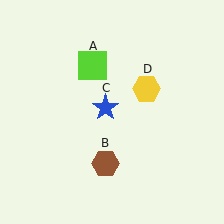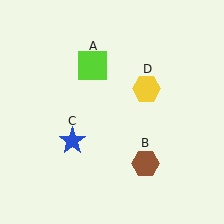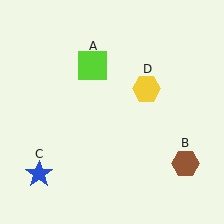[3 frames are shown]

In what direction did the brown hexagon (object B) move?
The brown hexagon (object B) moved right.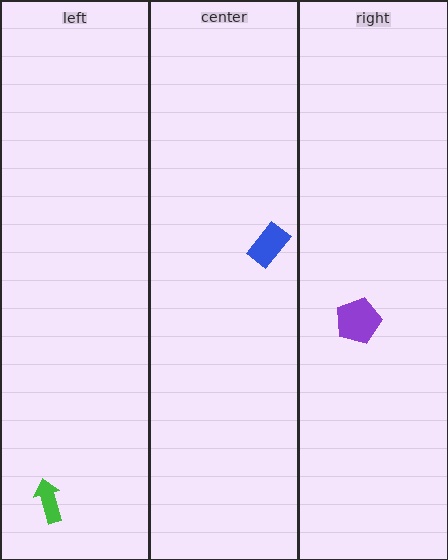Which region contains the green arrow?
The left region.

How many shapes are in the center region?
1.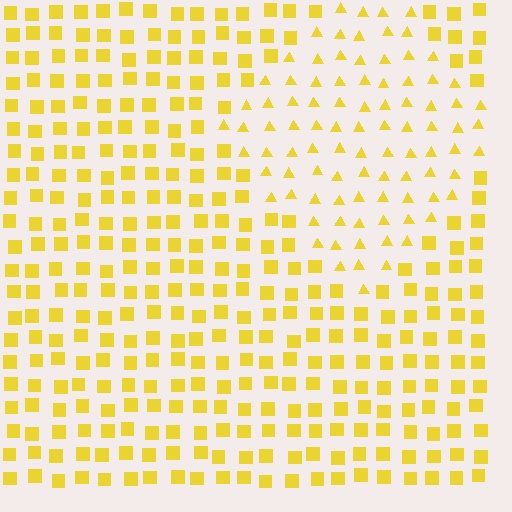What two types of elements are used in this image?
The image uses triangles inside the diamond region and squares outside it.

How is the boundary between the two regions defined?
The boundary is defined by a change in element shape: triangles inside vs. squares outside. All elements share the same color and spacing.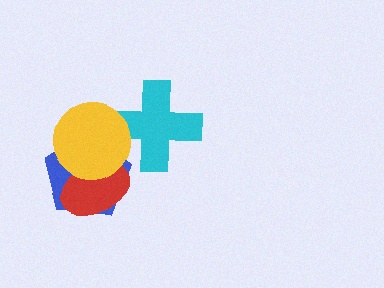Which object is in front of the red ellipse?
The yellow circle is in front of the red ellipse.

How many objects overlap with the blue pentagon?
2 objects overlap with the blue pentagon.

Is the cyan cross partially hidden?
Yes, it is partially covered by another shape.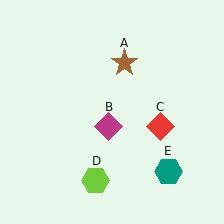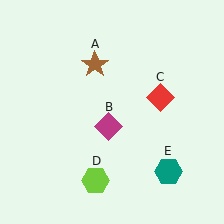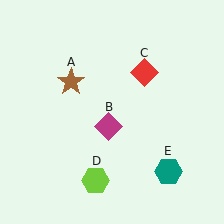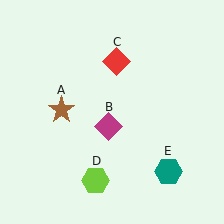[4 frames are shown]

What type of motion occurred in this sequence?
The brown star (object A), red diamond (object C) rotated counterclockwise around the center of the scene.